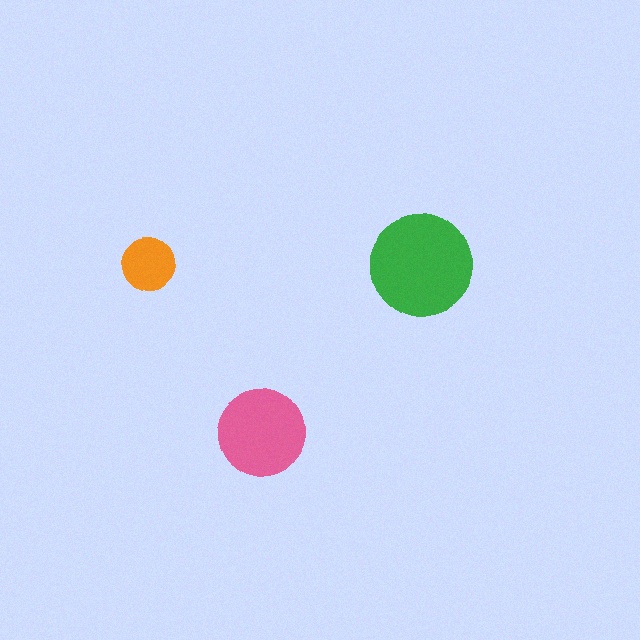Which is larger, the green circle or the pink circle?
The green one.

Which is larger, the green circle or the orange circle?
The green one.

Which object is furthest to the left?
The orange circle is leftmost.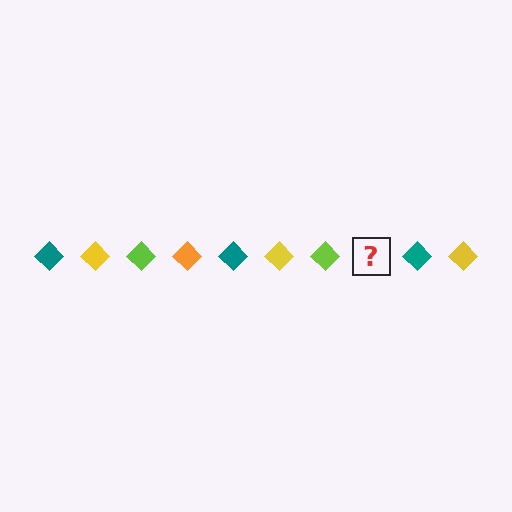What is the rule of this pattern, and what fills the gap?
The rule is that the pattern cycles through teal, yellow, lime, orange diamonds. The gap should be filled with an orange diamond.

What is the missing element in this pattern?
The missing element is an orange diamond.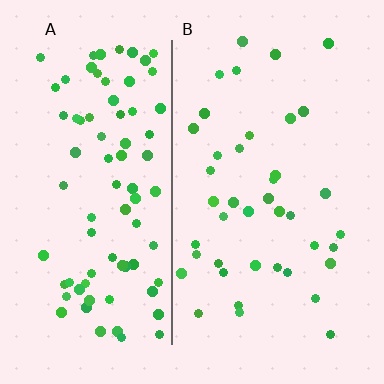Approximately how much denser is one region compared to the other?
Approximately 2.0× — region A over region B.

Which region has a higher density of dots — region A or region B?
A (the left).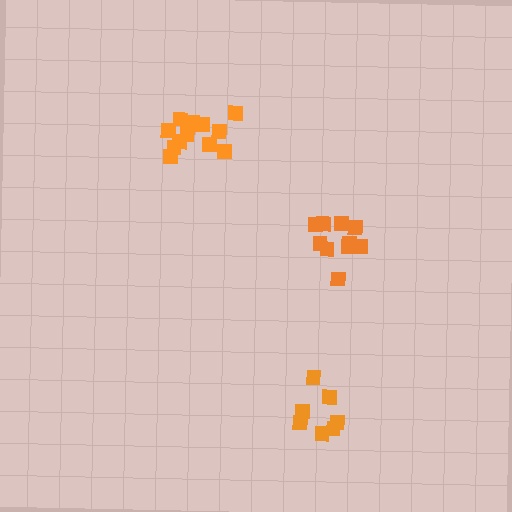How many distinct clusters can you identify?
There are 3 distinct clusters.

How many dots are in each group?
Group 1: 10 dots, Group 2: 12 dots, Group 3: 7 dots (29 total).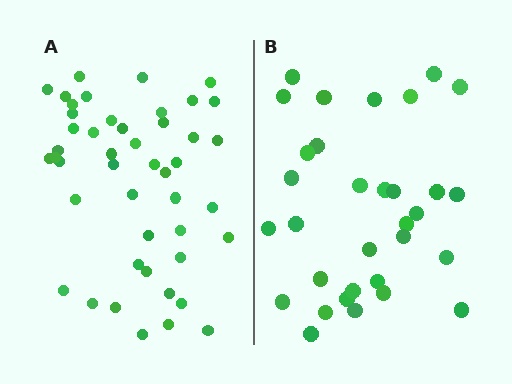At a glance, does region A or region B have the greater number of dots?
Region A (the left region) has more dots.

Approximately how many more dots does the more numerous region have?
Region A has approximately 15 more dots than region B.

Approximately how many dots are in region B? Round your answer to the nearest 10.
About 30 dots. (The exact count is 32, which rounds to 30.)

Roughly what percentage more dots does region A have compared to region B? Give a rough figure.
About 45% more.